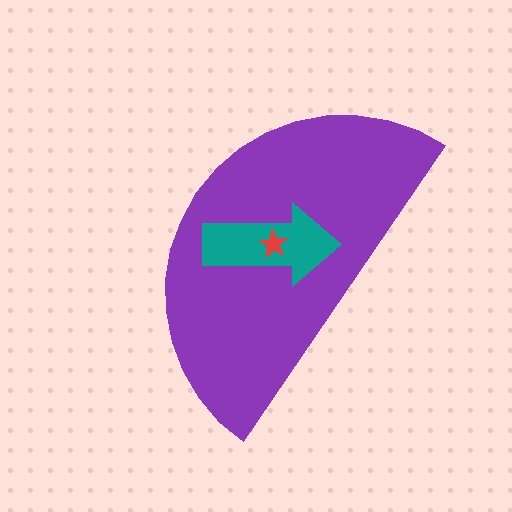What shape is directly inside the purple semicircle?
The teal arrow.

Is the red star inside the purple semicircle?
Yes.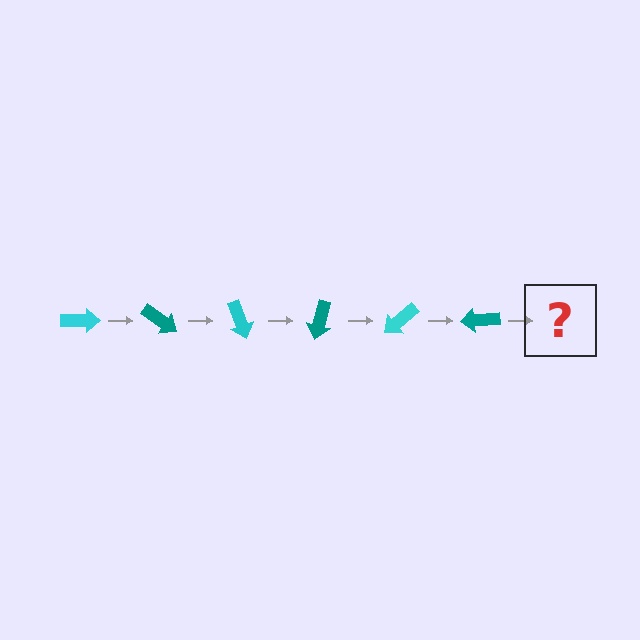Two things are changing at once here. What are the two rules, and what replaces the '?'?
The two rules are that it rotates 35 degrees each step and the color cycles through cyan and teal. The '?' should be a cyan arrow, rotated 210 degrees from the start.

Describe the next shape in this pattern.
It should be a cyan arrow, rotated 210 degrees from the start.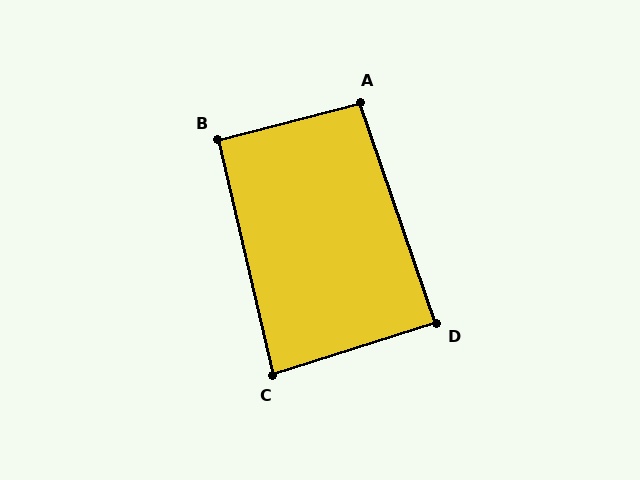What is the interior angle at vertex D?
Approximately 89 degrees (approximately right).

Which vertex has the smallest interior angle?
C, at approximately 86 degrees.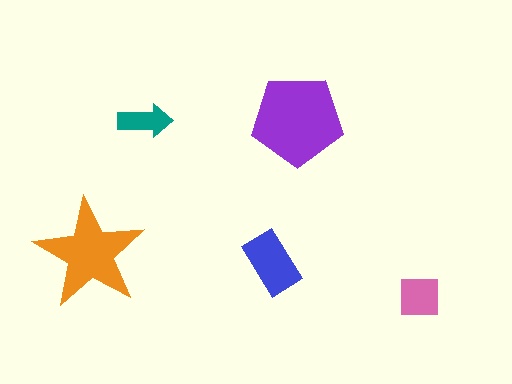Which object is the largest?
The purple pentagon.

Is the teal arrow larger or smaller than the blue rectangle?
Smaller.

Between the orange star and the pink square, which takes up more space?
The orange star.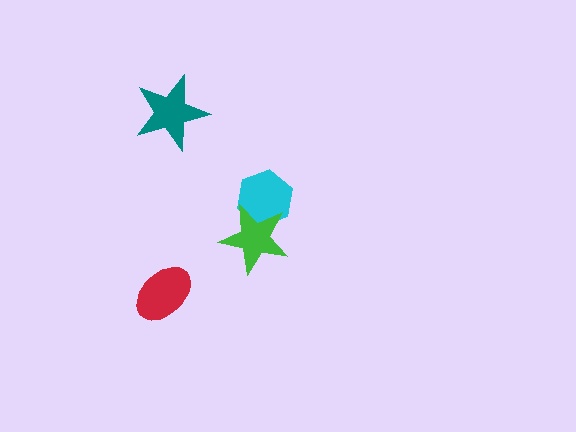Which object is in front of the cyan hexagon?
The green star is in front of the cyan hexagon.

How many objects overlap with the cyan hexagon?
1 object overlaps with the cyan hexagon.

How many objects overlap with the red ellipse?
0 objects overlap with the red ellipse.